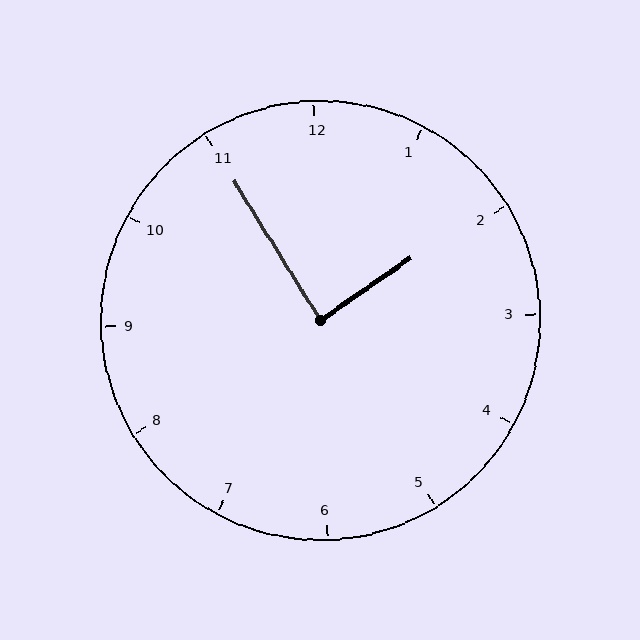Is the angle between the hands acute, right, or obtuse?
It is right.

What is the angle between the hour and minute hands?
Approximately 88 degrees.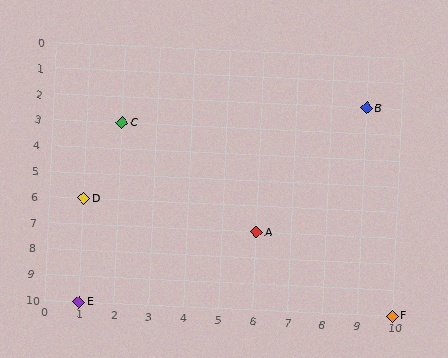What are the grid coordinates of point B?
Point B is at grid coordinates (9, 2).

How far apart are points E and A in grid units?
Points E and A are 5 columns and 3 rows apart (about 5.8 grid units diagonally).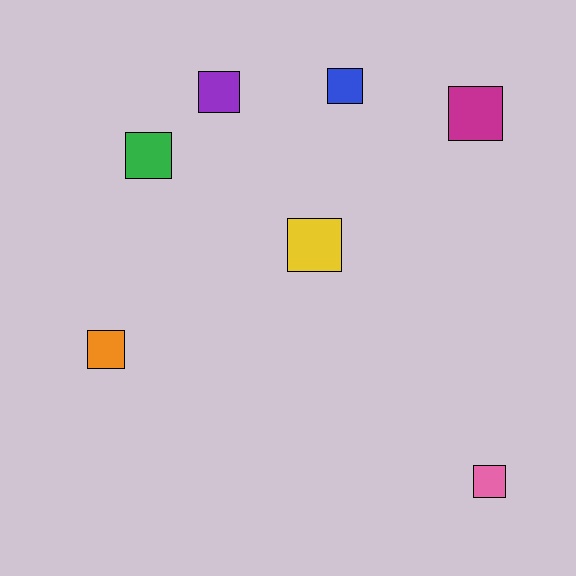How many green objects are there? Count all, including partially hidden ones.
There is 1 green object.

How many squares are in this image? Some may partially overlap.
There are 7 squares.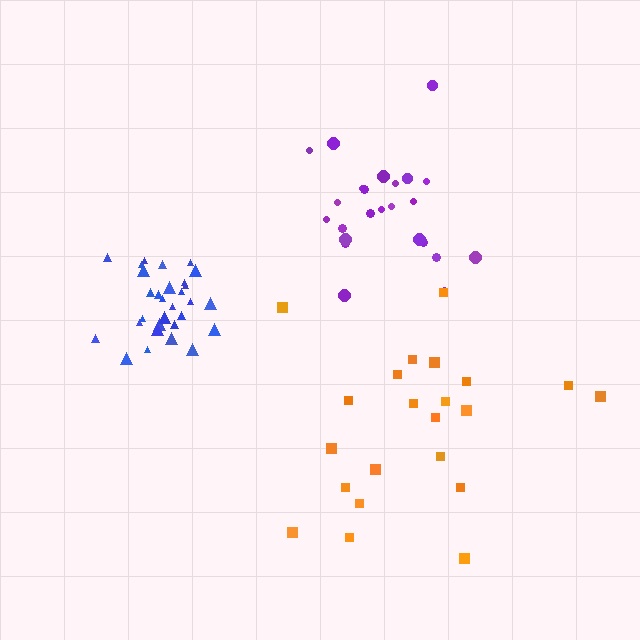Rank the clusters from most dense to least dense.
blue, purple, orange.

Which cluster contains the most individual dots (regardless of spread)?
Blue (31).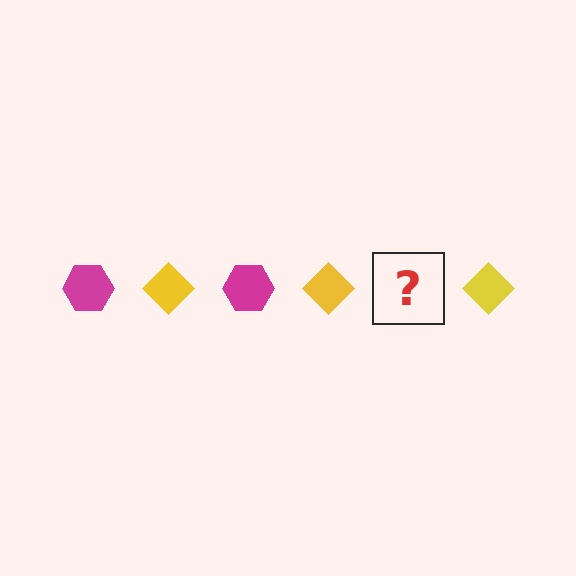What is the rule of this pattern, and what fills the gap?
The rule is that the pattern alternates between magenta hexagon and yellow diamond. The gap should be filled with a magenta hexagon.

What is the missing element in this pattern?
The missing element is a magenta hexagon.